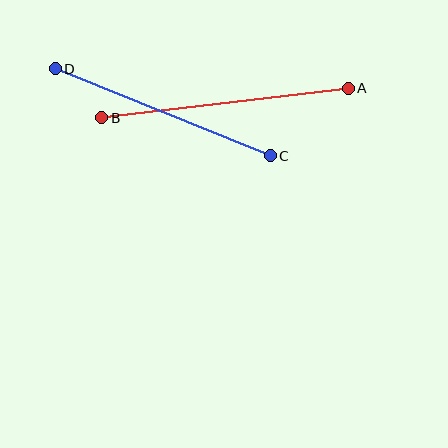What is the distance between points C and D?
The distance is approximately 232 pixels.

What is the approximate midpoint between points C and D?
The midpoint is at approximately (163, 112) pixels.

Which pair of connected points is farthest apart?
Points A and B are farthest apart.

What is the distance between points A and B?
The distance is approximately 248 pixels.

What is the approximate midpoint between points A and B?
The midpoint is at approximately (225, 103) pixels.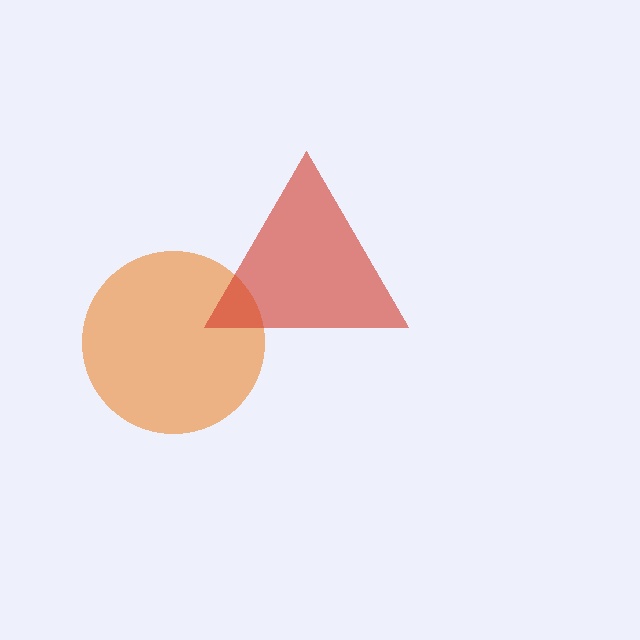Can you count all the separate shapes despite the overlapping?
Yes, there are 2 separate shapes.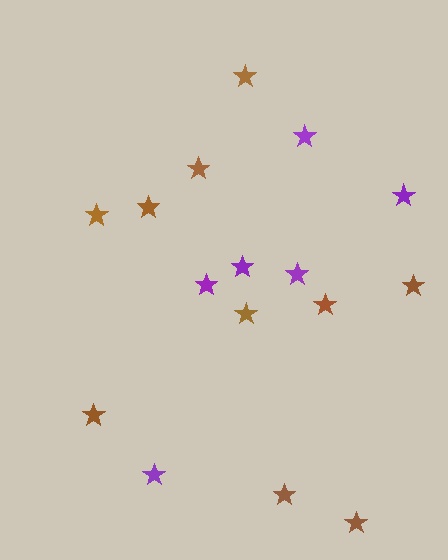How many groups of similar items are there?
There are 2 groups: one group of purple stars (6) and one group of brown stars (10).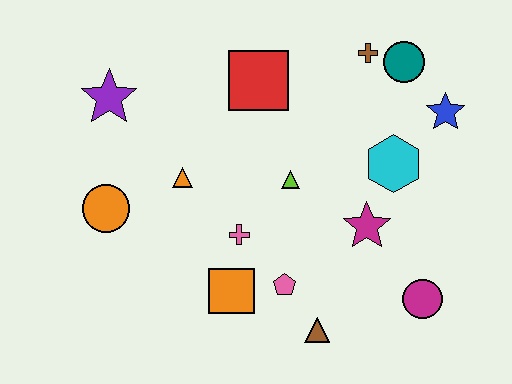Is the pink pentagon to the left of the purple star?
No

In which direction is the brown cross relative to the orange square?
The brown cross is above the orange square.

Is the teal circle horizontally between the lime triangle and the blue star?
Yes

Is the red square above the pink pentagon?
Yes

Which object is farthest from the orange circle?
The blue star is farthest from the orange circle.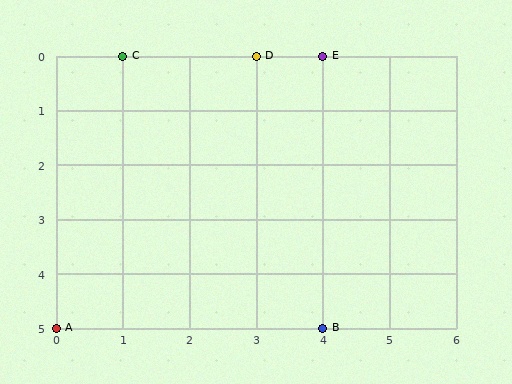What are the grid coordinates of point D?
Point D is at grid coordinates (3, 0).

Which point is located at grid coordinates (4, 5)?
Point B is at (4, 5).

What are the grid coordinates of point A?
Point A is at grid coordinates (0, 5).